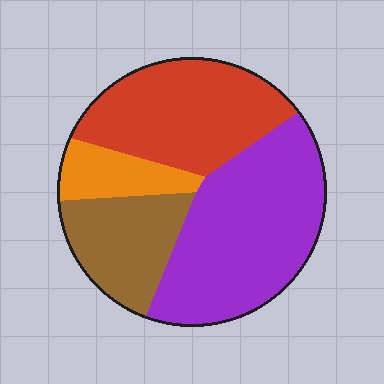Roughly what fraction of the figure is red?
Red takes up about one third (1/3) of the figure.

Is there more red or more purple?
Purple.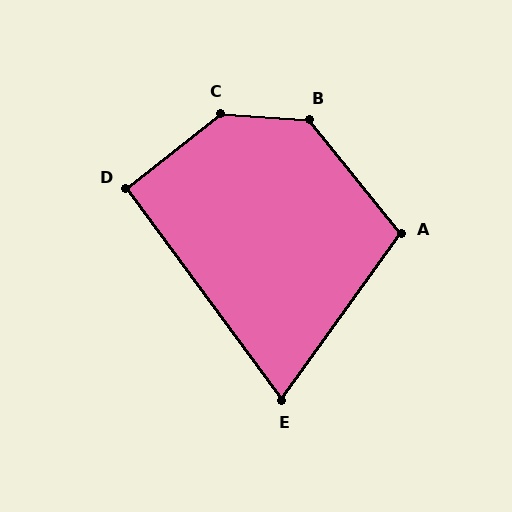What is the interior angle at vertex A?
Approximately 106 degrees (obtuse).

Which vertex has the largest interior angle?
C, at approximately 138 degrees.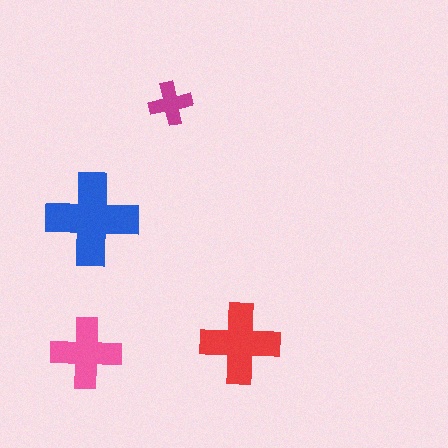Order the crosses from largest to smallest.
the blue one, the red one, the pink one, the magenta one.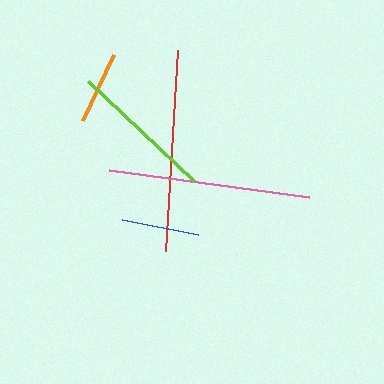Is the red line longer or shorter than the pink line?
The pink line is longer than the red line.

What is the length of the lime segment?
The lime segment is approximately 146 pixels long.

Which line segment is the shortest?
The orange line is the shortest at approximately 72 pixels.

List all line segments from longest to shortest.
From longest to shortest: pink, red, lime, blue, orange.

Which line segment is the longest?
The pink line is the longest at approximately 203 pixels.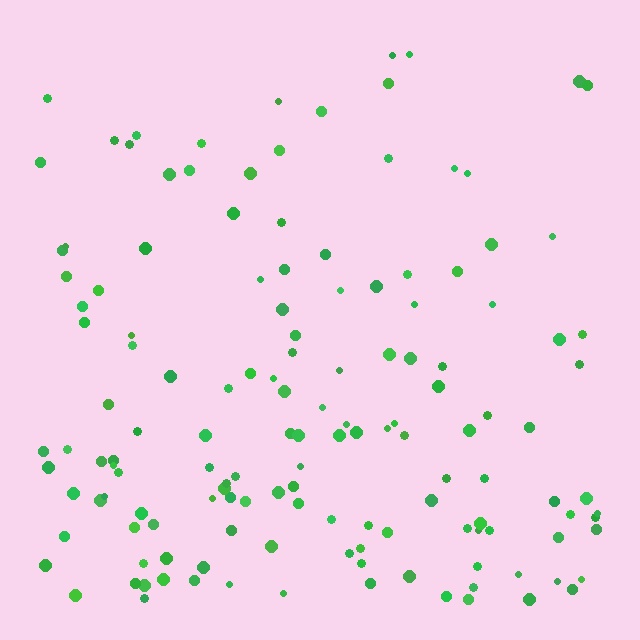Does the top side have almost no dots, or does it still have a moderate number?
Still a moderate number, just noticeably fewer than the bottom.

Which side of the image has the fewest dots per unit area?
The top.